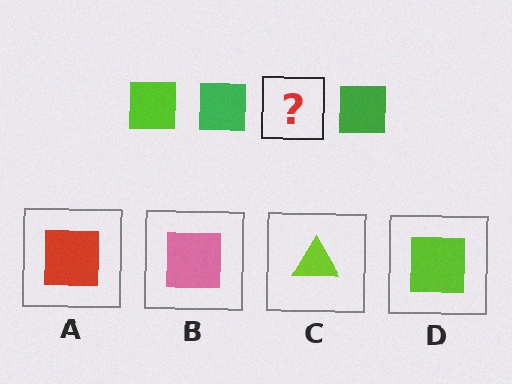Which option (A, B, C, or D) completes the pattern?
D.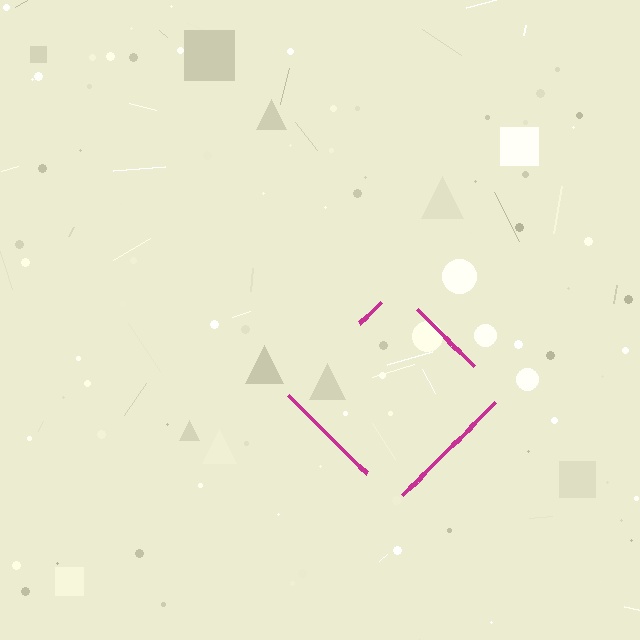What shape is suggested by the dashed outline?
The dashed outline suggests a diamond.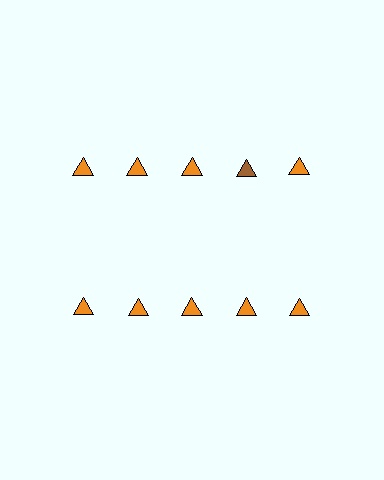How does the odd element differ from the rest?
It has a different color: brown instead of orange.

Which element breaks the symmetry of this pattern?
The brown triangle in the top row, second from right column breaks the symmetry. All other shapes are orange triangles.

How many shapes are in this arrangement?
There are 10 shapes arranged in a grid pattern.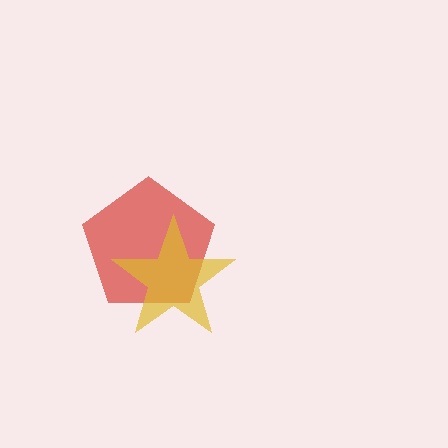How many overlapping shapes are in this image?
There are 2 overlapping shapes in the image.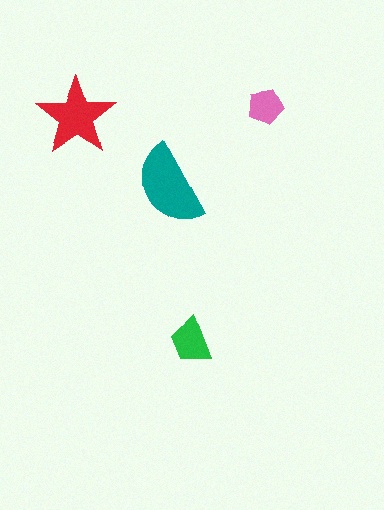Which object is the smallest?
The pink pentagon.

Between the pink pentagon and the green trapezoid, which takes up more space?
The green trapezoid.